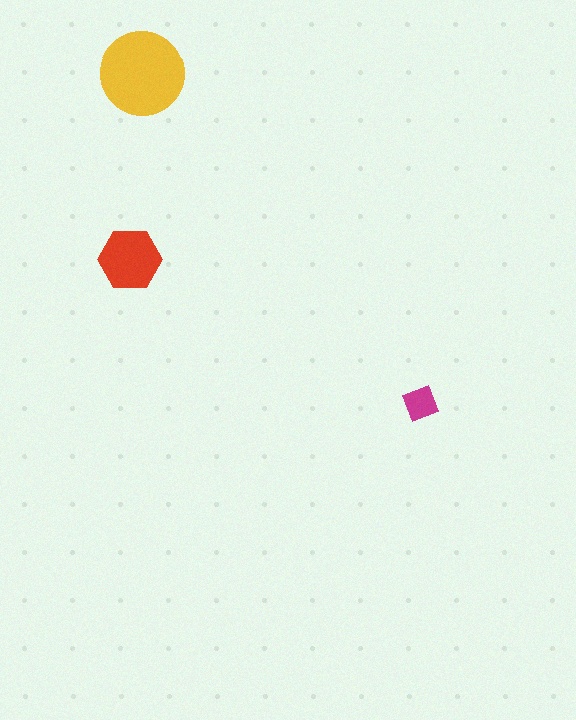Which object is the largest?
The yellow circle.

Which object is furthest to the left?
The red hexagon is leftmost.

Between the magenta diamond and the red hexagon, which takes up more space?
The red hexagon.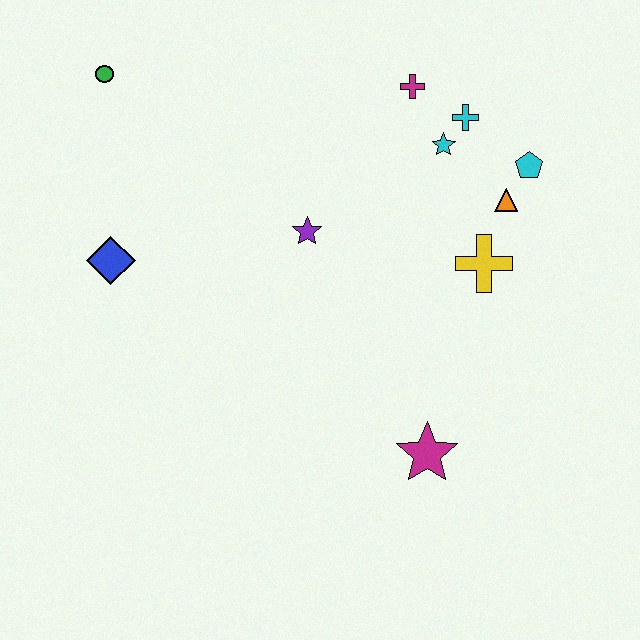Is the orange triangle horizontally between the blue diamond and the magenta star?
No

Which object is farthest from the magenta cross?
The magenta star is farthest from the magenta cross.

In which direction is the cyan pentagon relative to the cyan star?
The cyan pentagon is to the right of the cyan star.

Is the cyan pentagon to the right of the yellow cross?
Yes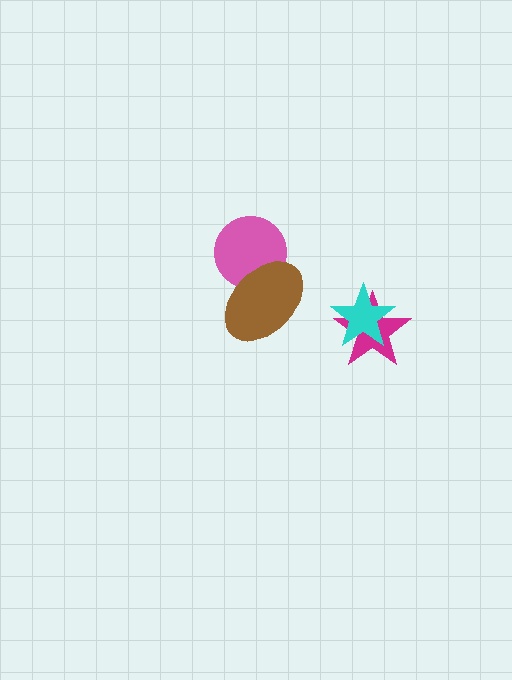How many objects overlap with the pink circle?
1 object overlaps with the pink circle.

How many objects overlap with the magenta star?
1 object overlaps with the magenta star.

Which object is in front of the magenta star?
The cyan star is in front of the magenta star.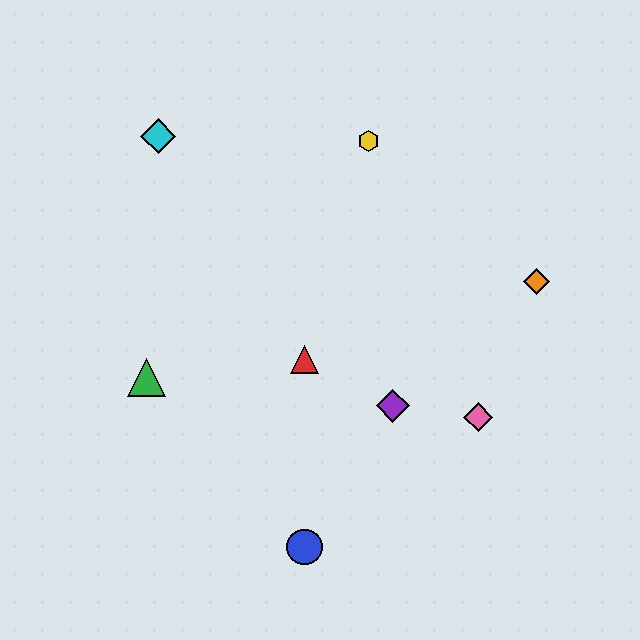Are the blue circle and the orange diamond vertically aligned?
No, the blue circle is at x≈305 and the orange diamond is at x≈537.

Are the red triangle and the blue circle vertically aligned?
Yes, both are at x≈305.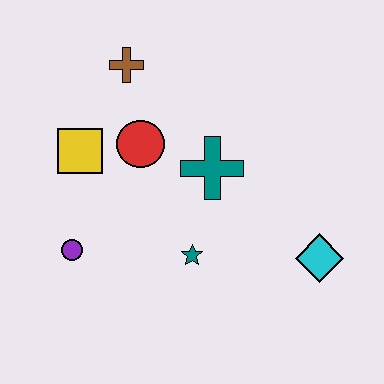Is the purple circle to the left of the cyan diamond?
Yes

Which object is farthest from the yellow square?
The cyan diamond is farthest from the yellow square.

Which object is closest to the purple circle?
The yellow square is closest to the purple circle.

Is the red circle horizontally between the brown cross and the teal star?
Yes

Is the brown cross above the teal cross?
Yes